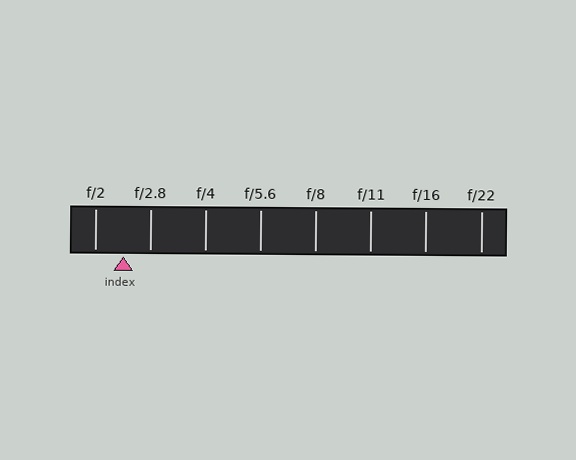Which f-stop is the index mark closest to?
The index mark is closest to f/2.8.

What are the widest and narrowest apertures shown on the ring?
The widest aperture shown is f/2 and the narrowest is f/22.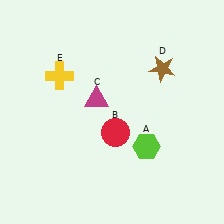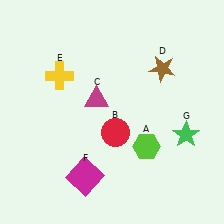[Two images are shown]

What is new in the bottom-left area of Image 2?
A magenta square (F) was added in the bottom-left area of Image 2.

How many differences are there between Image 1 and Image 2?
There are 2 differences between the two images.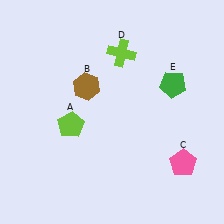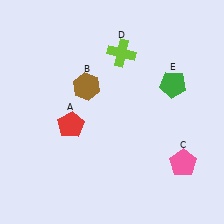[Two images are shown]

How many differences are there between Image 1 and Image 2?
There is 1 difference between the two images.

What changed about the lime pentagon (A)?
In Image 1, A is lime. In Image 2, it changed to red.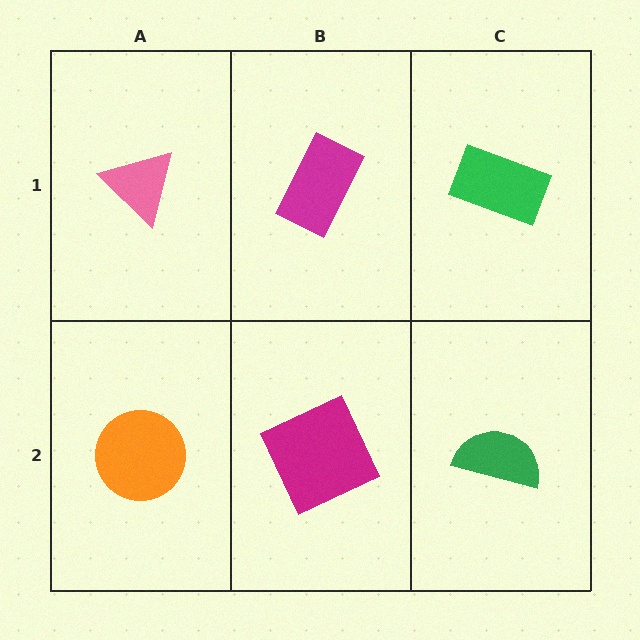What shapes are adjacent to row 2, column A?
A pink triangle (row 1, column A), a magenta square (row 2, column B).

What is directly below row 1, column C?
A green semicircle.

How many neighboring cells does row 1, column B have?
3.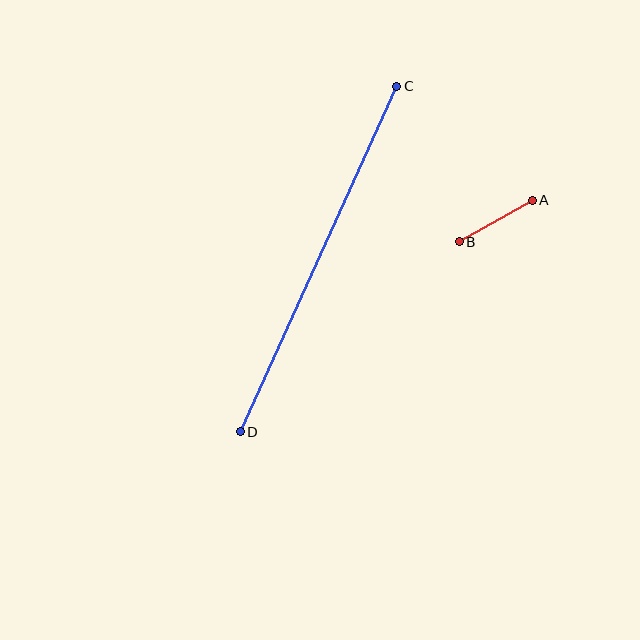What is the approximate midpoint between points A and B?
The midpoint is at approximately (496, 221) pixels.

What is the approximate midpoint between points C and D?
The midpoint is at approximately (319, 259) pixels.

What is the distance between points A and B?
The distance is approximately 84 pixels.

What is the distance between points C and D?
The distance is approximately 379 pixels.